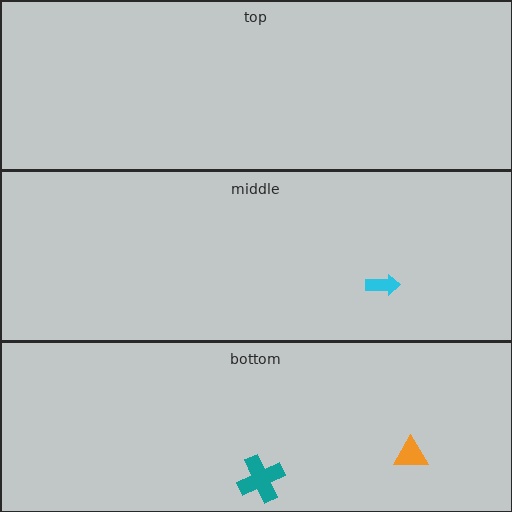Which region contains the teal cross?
The bottom region.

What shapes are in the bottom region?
The teal cross, the orange triangle.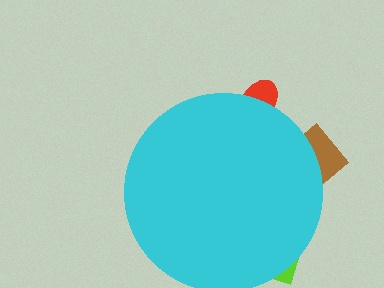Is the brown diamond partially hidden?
Yes, the brown diamond is partially hidden behind the cyan circle.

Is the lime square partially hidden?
Yes, the lime square is partially hidden behind the cyan circle.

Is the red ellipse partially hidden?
Yes, the red ellipse is partially hidden behind the cyan circle.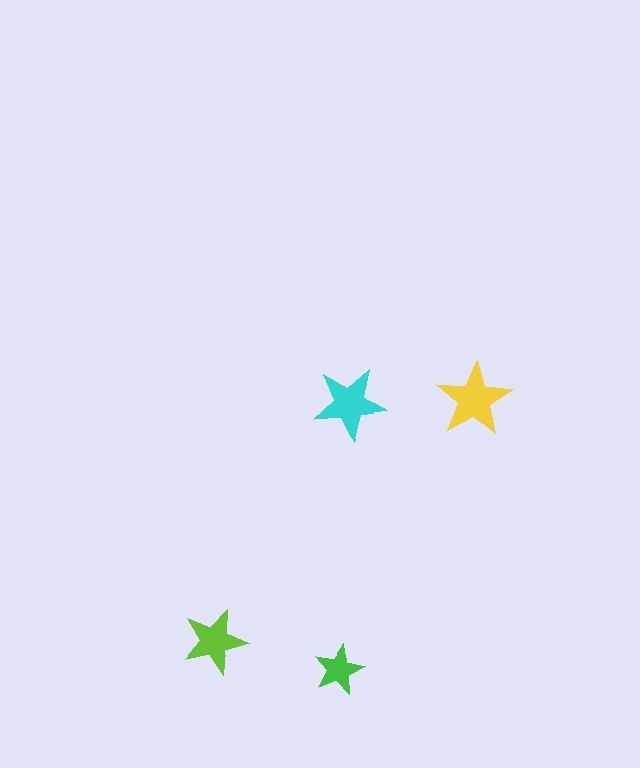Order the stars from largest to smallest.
the yellow one, the cyan one, the lime one, the green one.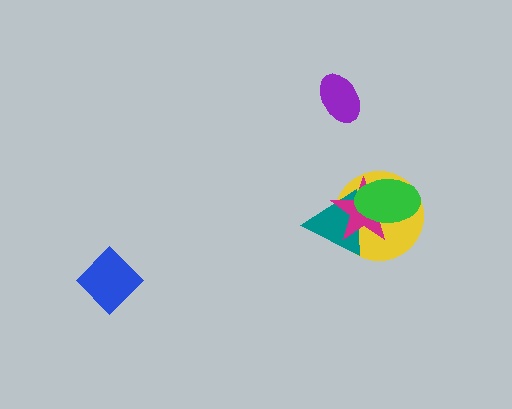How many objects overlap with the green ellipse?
3 objects overlap with the green ellipse.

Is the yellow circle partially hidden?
Yes, it is partially covered by another shape.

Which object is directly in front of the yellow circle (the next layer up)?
The teal triangle is directly in front of the yellow circle.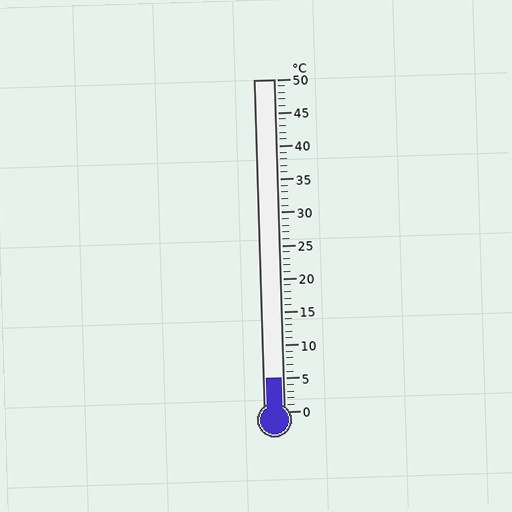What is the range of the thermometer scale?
The thermometer scale ranges from 0°C to 50°C.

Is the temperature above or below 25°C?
The temperature is below 25°C.